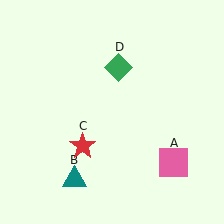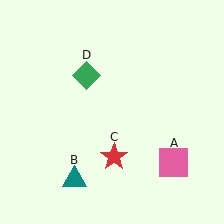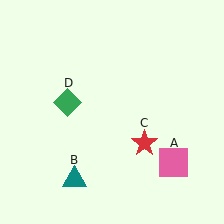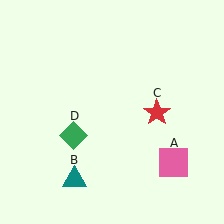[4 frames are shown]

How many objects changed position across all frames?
2 objects changed position: red star (object C), green diamond (object D).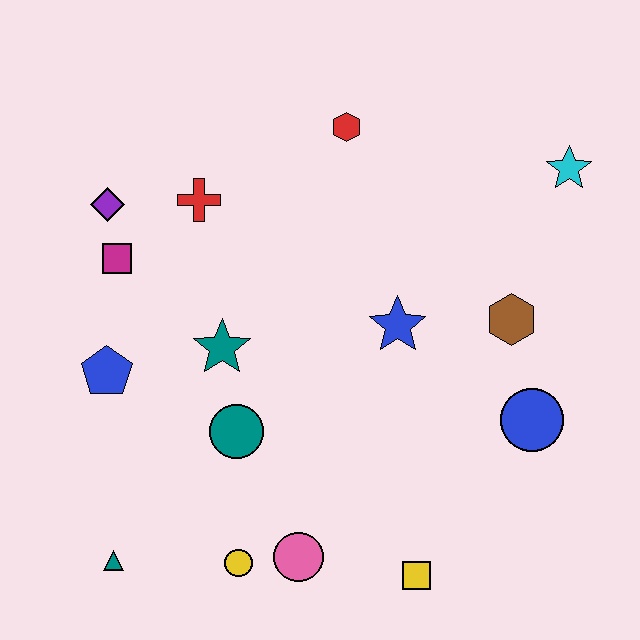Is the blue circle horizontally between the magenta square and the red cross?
No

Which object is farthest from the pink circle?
The cyan star is farthest from the pink circle.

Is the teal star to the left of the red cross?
No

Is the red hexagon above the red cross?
Yes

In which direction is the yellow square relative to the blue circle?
The yellow square is below the blue circle.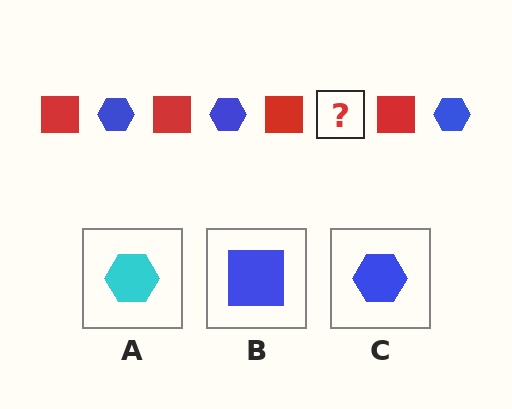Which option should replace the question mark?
Option C.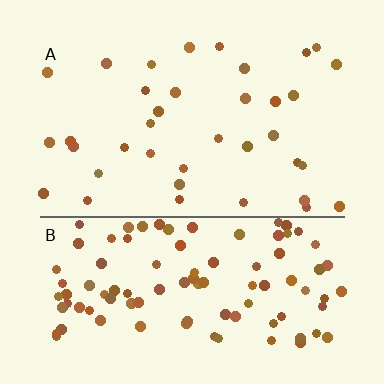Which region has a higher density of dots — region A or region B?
B (the bottom).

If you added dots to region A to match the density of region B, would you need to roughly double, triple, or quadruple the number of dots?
Approximately triple.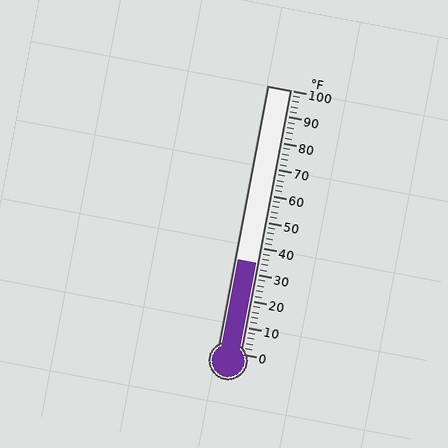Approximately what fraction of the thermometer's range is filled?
The thermometer is filled to approximately 35% of its range.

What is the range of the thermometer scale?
The thermometer scale ranges from 0°F to 100°F.